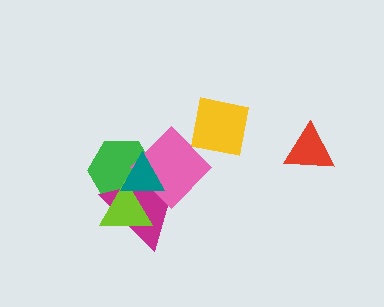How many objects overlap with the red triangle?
0 objects overlap with the red triangle.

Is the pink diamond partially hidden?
Yes, it is partially covered by another shape.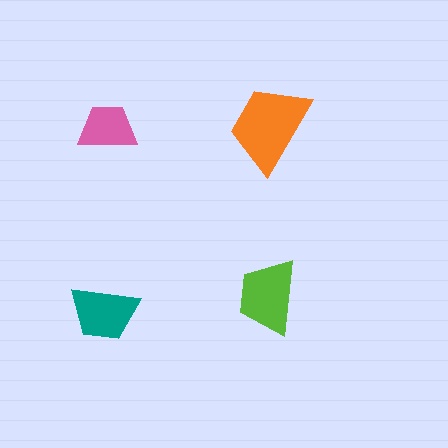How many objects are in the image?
There are 4 objects in the image.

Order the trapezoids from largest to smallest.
the orange one, the lime one, the teal one, the pink one.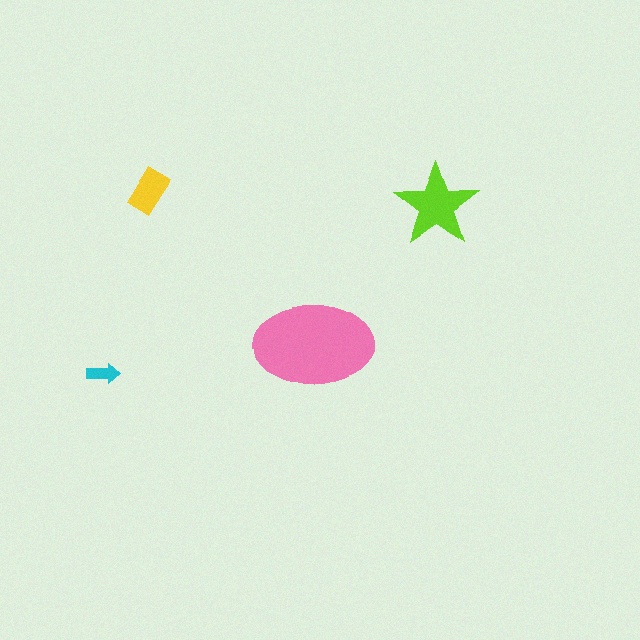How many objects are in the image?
There are 4 objects in the image.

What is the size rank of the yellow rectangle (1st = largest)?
3rd.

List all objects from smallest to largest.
The cyan arrow, the yellow rectangle, the lime star, the pink ellipse.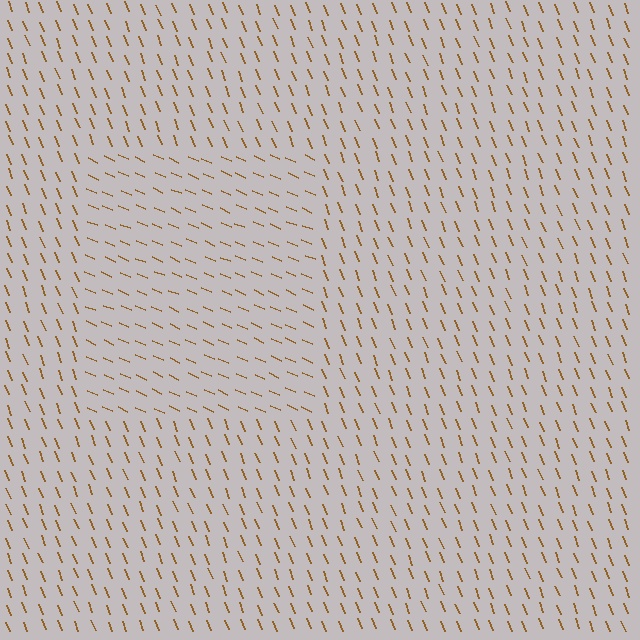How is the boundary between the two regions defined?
The boundary is defined purely by a change in line orientation (approximately 45 degrees difference). All lines are the same color and thickness.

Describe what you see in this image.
The image is filled with small brown line segments. A rectangle region in the image has lines oriented differently from the surrounding lines, creating a visible texture boundary.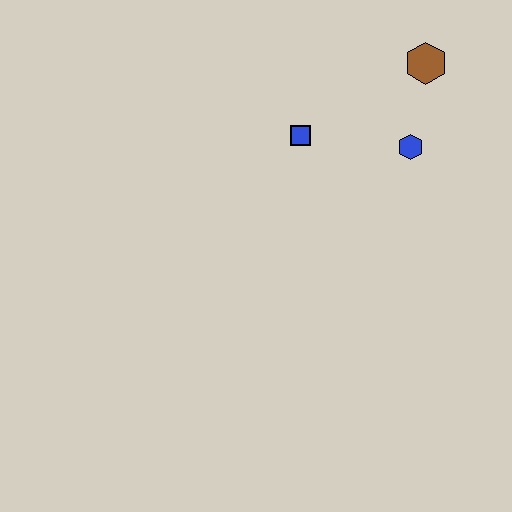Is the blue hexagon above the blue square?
No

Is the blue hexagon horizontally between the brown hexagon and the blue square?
Yes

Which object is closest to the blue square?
The blue hexagon is closest to the blue square.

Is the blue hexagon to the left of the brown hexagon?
Yes